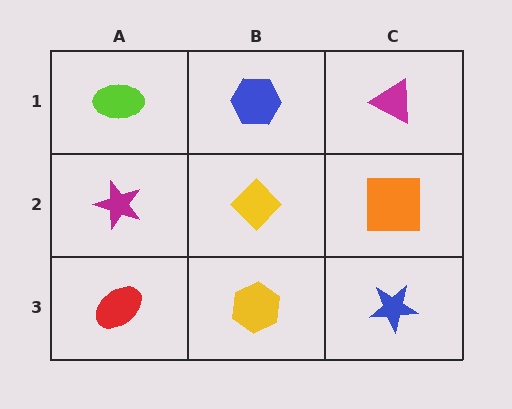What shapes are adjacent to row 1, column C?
An orange square (row 2, column C), a blue hexagon (row 1, column B).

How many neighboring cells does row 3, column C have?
2.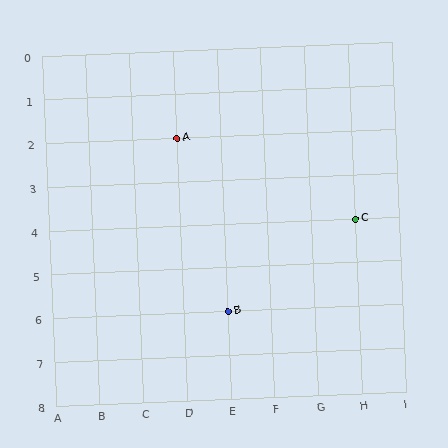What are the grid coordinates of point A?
Point A is at grid coordinates (D, 2).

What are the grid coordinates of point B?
Point B is at grid coordinates (E, 6).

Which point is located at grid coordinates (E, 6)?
Point B is at (E, 6).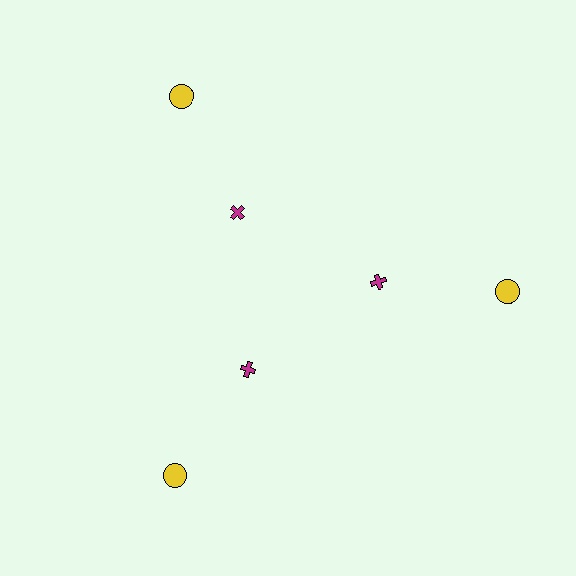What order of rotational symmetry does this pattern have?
This pattern has 3-fold rotational symmetry.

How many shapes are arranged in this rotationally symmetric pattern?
There are 6 shapes, arranged in 3 groups of 2.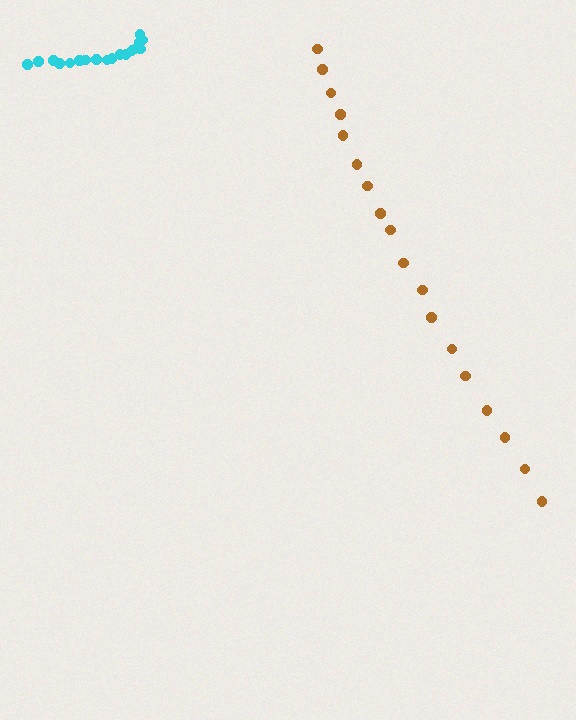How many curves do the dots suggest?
There are 2 distinct paths.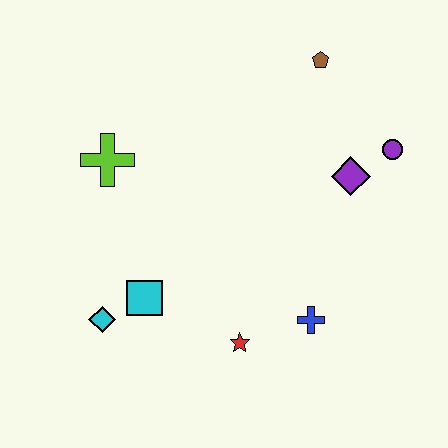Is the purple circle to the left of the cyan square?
No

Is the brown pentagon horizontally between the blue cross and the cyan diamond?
No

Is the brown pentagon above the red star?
Yes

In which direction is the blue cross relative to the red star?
The blue cross is to the right of the red star.